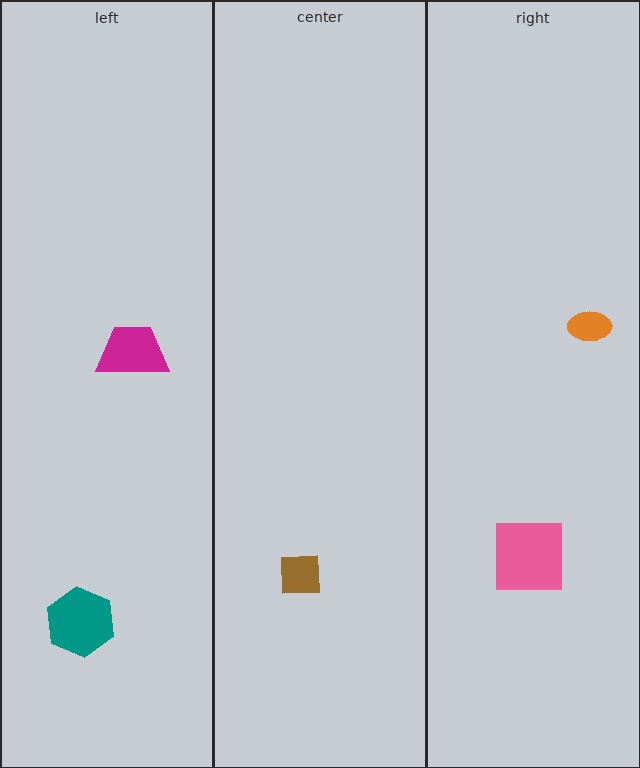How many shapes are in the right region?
2.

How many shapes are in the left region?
2.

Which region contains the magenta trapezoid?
The left region.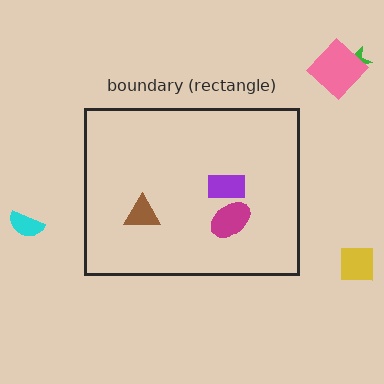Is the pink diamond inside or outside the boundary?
Outside.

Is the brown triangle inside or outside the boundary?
Inside.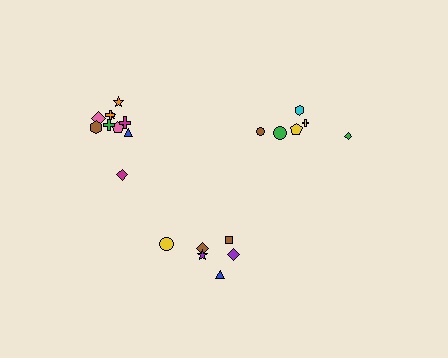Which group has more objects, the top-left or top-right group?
The top-left group.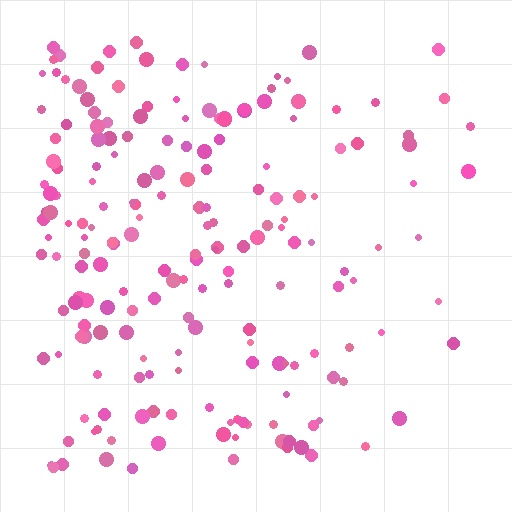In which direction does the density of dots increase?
From right to left, with the left side densest.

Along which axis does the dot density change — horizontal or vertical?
Horizontal.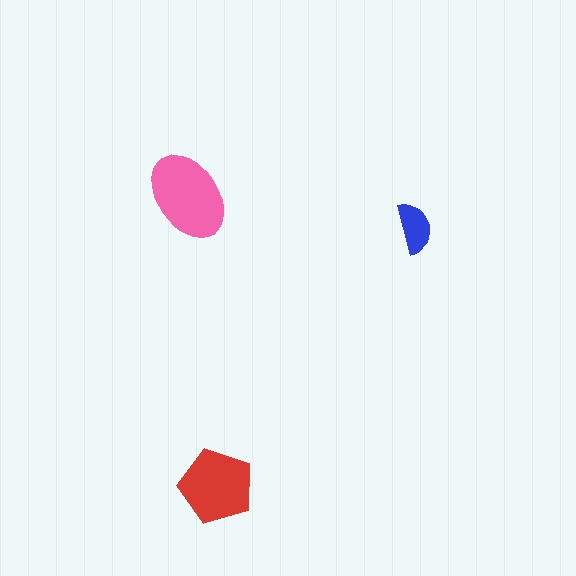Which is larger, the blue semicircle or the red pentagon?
The red pentagon.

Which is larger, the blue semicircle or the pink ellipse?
The pink ellipse.